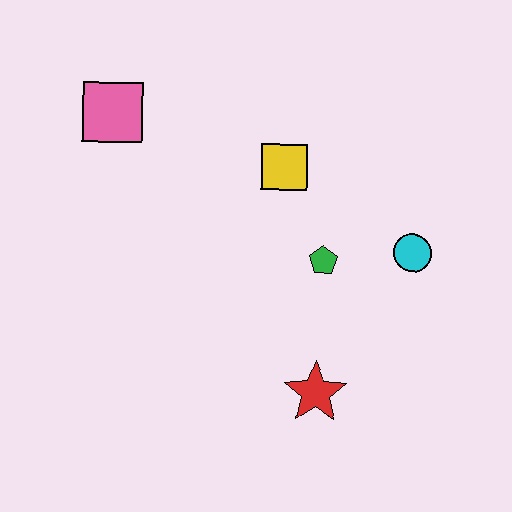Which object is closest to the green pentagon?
The cyan circle is closest to the green pentagon.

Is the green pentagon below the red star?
No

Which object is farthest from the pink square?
The red star is farthest from the pink square.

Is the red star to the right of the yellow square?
Yes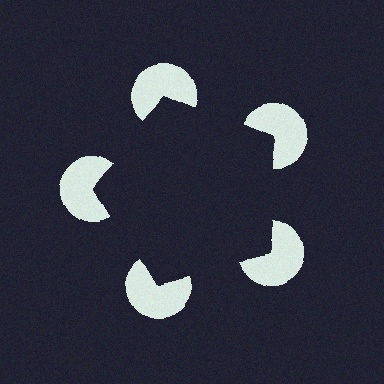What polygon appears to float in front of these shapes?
An illusory pentagon — its edges are inferred from the aligned wedge cuts in the pac-man discs, not physically drawn.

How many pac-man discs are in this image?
There are 5 — one at each vertex of the illusory pentagon.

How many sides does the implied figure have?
5 sides.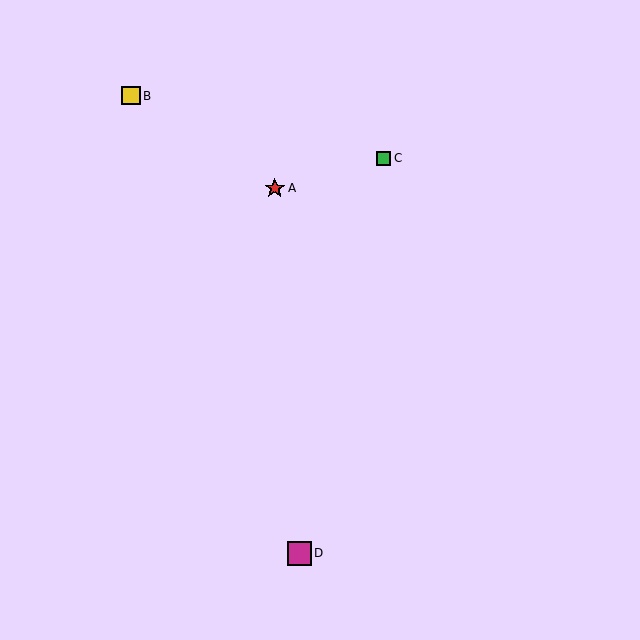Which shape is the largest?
The magenta square (labeled D) is the largest.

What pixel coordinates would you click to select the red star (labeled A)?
Click at (275, 188) to select the red star A.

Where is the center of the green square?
The center of the green square is at (384, 158).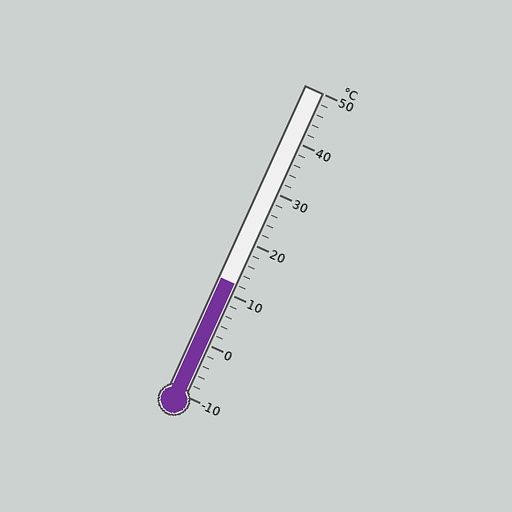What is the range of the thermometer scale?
The thermometer scale ranges from -10°C to 50°C.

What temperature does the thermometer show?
The thermometer shows approximately 12°C.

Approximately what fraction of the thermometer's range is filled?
The thermometer is filled to approximately 35% of its range.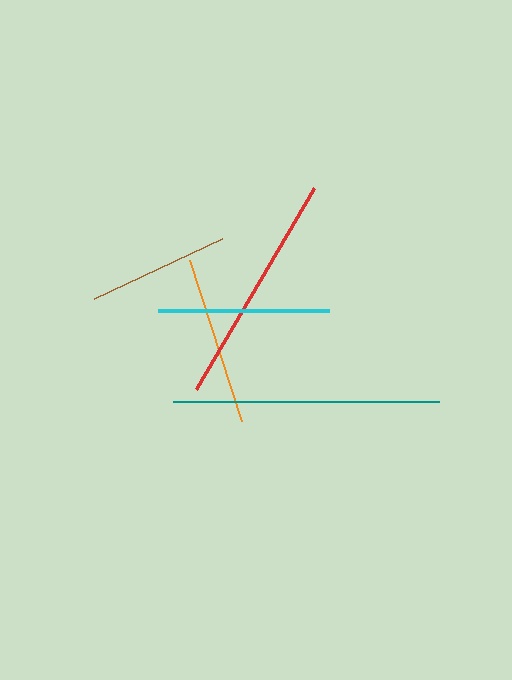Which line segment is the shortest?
The brown line is the shortest at approximately 141 pixels.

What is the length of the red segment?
The red segment is approximately 233 pixels long.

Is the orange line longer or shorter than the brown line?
The orange line is longer than the brown line.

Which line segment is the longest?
The teal line is the longest at approximately 265 pixels.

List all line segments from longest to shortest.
From longest to shortest: teal, red, cyan, orange, brown.